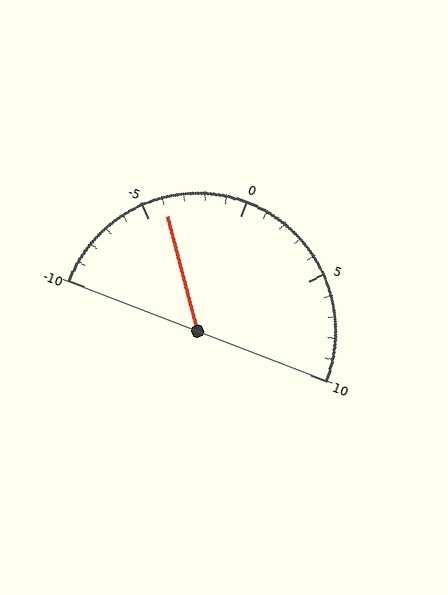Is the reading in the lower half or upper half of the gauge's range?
The reading is in the lower half of the range (-10 to 10).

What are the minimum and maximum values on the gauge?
The gauge ranges from -10 to 10.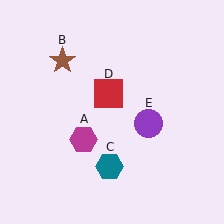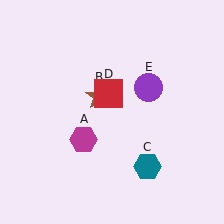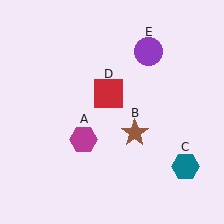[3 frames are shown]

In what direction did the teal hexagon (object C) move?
The teal hexagon (object C) moved right.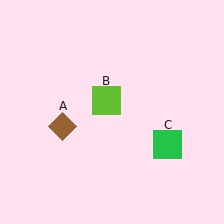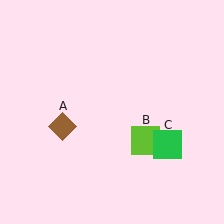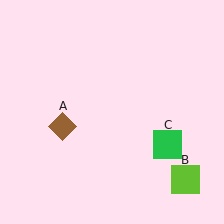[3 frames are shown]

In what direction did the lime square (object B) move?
The lime square (object B) moved down and to the right.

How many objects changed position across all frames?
1 object changed position: lime square (object B).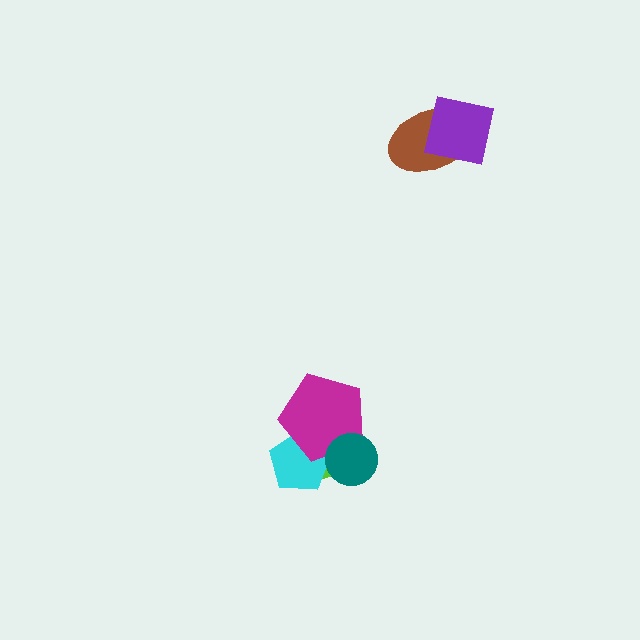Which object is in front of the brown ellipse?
The purple square is in front of the brown ellipse.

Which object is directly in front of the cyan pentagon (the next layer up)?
The magenta pentagon is directly in front of the cyan pentagon.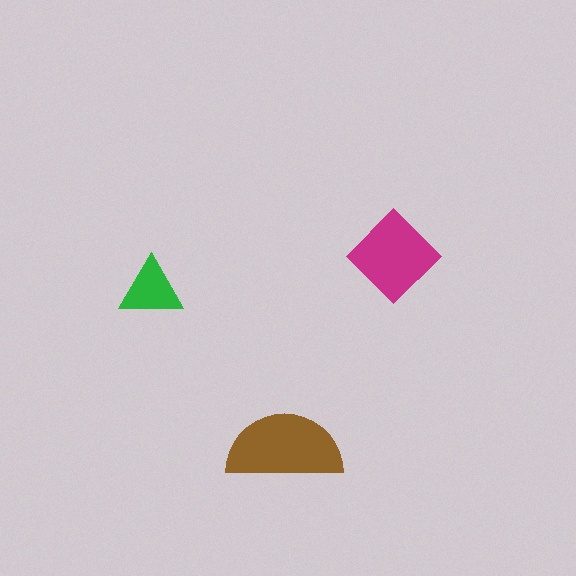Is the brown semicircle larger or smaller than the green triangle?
Larger.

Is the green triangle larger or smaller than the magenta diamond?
Smaller.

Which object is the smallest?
The green triangle.